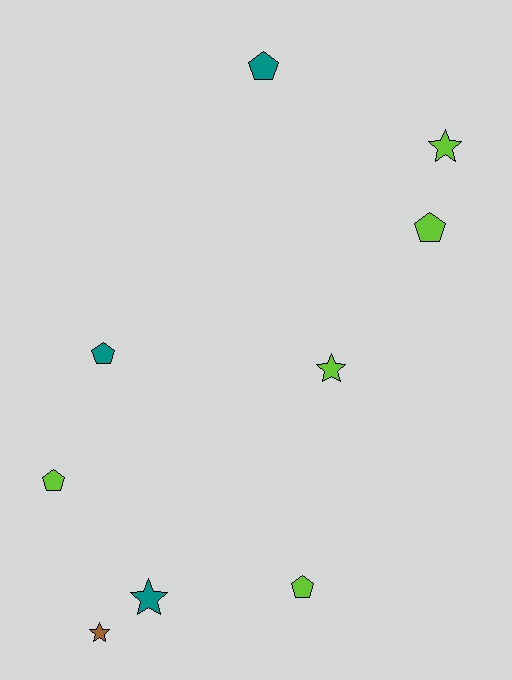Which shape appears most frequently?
Pentagon, with 5 objects.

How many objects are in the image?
There are 9 objects.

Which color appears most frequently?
Lime, with 5 objects.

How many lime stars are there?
There are 2 lime stars.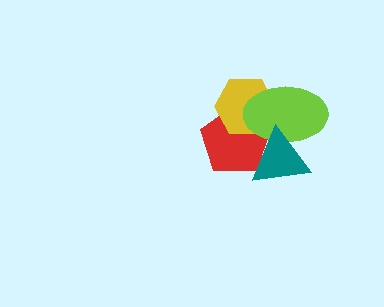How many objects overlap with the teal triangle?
2 objects overlap with the teal triangle.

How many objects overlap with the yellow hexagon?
2 objects overlap with the yellow hexagon.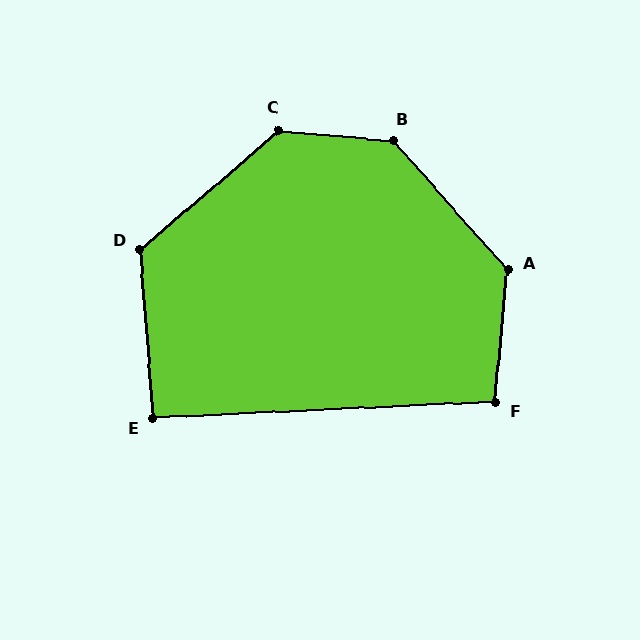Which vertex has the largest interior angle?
B, at approximately 136 degrees.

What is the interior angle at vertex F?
Approximately 98 degrees (obtuse).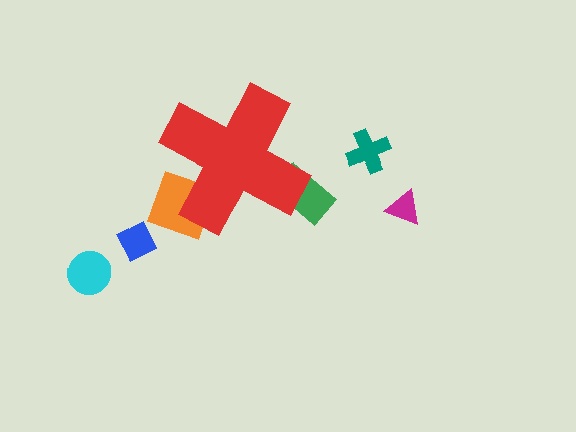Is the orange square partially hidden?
Yes, the orange square is partially hidden behind the red cross.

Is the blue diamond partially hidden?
No, the blue diamond is fully visible.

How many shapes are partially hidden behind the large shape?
2 shapes are partially hidden.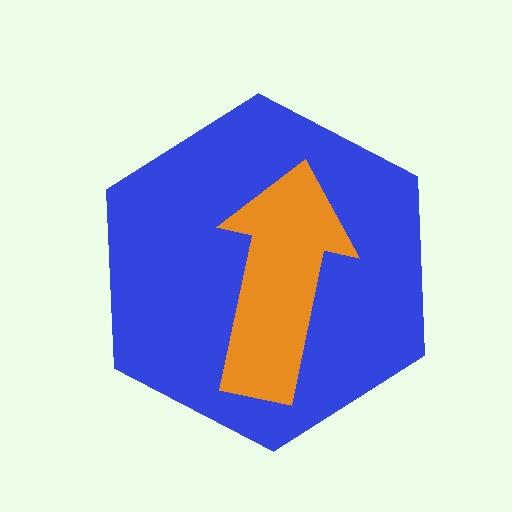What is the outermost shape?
The blue hexagon.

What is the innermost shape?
The orange arrow.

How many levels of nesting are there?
2.